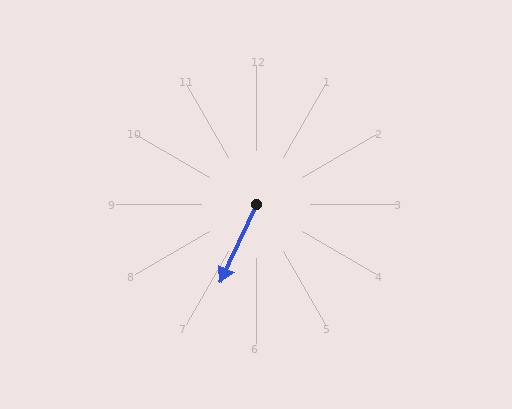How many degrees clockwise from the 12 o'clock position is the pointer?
Approximately 205 degrees.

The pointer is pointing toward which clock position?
Roughly 7 o'clock.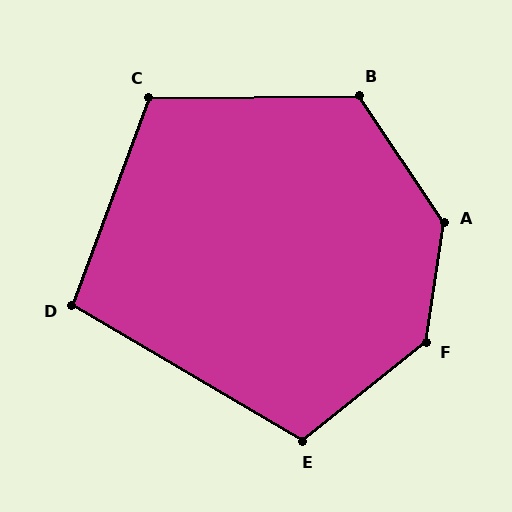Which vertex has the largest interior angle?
A, at approximately 138 degrees.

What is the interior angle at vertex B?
Approximately 123 degrees (obtuse).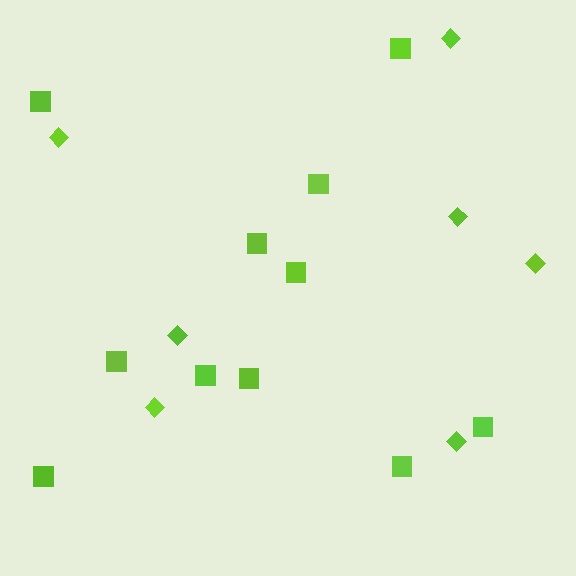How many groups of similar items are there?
There are 2 groups: one group of diamonds (7) and one group of squares (11).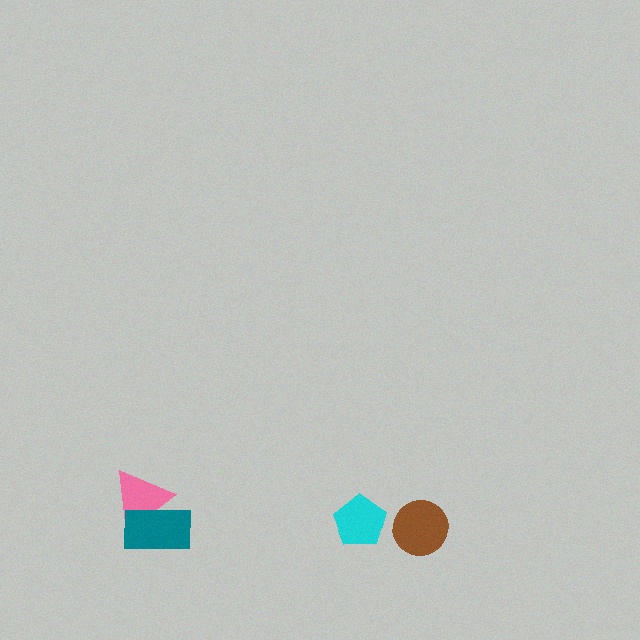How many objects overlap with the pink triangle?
1 object overlaps with the pink triangle.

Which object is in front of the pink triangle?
The teal rectangle is in front of the pink triangle.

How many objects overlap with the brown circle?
0 objects overlap with the brown circle.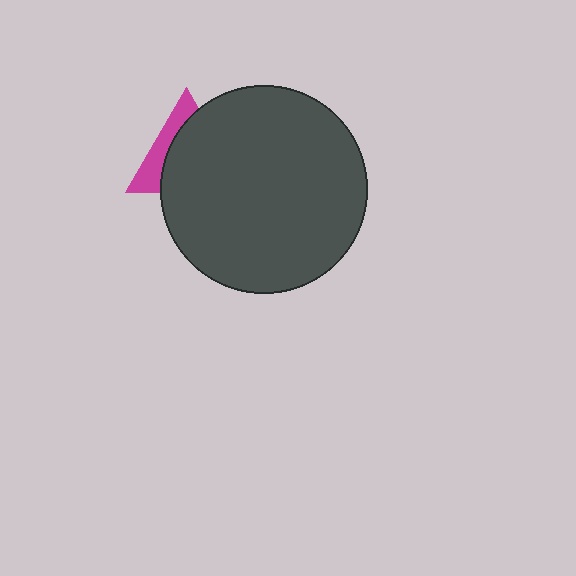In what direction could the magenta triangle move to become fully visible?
The magenta triangle could move left. That would shift it out from behind the dark gray circle entirely.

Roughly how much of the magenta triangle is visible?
A small part of it is visible (roughly 32%).